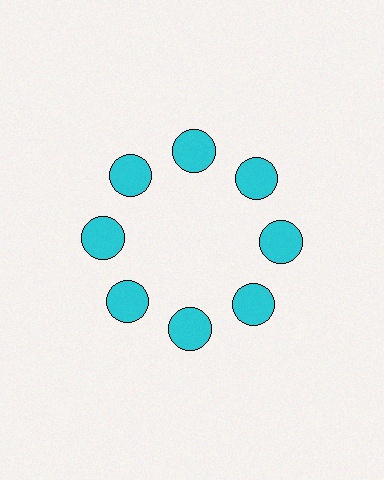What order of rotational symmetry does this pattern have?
This pattern has 8-fold rotational symmetry.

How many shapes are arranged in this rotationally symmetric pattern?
There are 8 shapes, arranged in 8 groups of 1.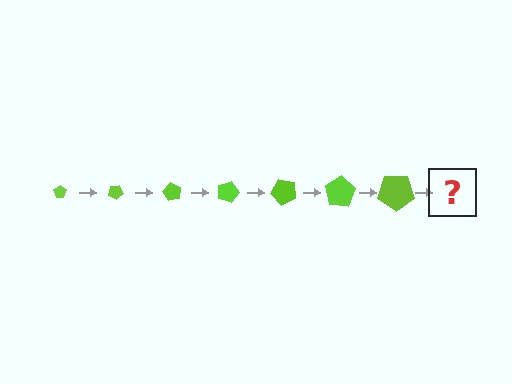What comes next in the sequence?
The next element should be a pentagon, larger than the previous one and rotated 210 degrees from the start.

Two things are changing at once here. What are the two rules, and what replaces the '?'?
The two rules are that the pentagon grows larger each step and it rotates 30 degrees each step. The '?' should be a pentagon, larger than the previous one and rotated 210 degrees from the start.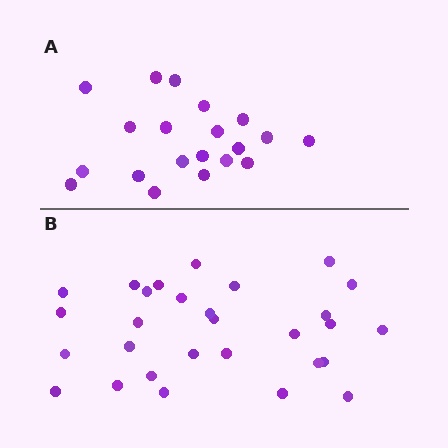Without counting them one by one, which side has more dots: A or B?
Region B (the bottom region) has more dots.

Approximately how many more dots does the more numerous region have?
Region B has roughly 8 or so more dots than region A.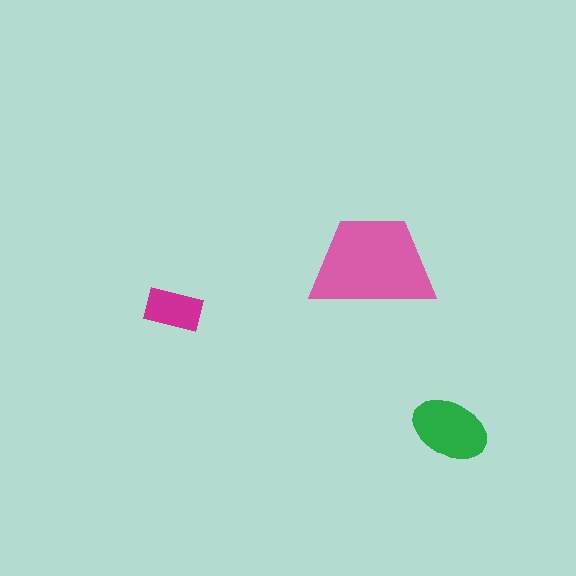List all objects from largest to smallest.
The pink trapezoid, the green ellipse, the magenta rectangle.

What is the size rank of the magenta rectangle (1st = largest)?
3rd.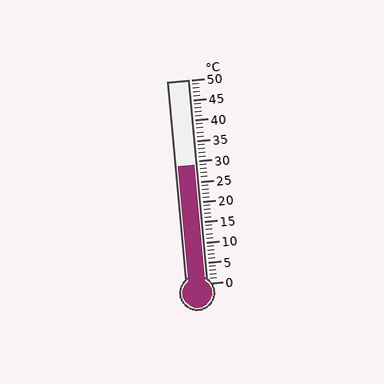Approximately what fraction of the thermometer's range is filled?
The thermometer is filled to approximately 60% of its range.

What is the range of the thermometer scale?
The thermometer scale ranges from 0°C to 50°C.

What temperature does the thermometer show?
The thermometer shows approximately 29°C.